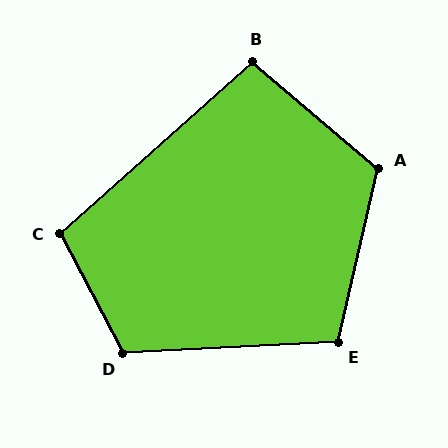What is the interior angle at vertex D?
Approximately 115 degrees (obtuse).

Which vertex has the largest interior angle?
A, at approximately 117 degrees.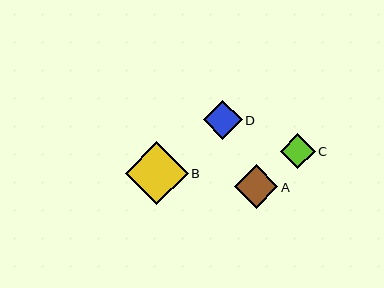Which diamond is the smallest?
Diamond C is the smallest with a size of approximately 35 pixels.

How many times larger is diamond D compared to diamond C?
Diamond D is approximately 1.1 times the size of diamond C.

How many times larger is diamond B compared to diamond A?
Diamond B is approximately 1.4 times the size of diamond A.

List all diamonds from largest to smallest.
From largest to smallest: B, A, D, C.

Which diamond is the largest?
Diamond B is the largest with a size of approximately 63 pixels.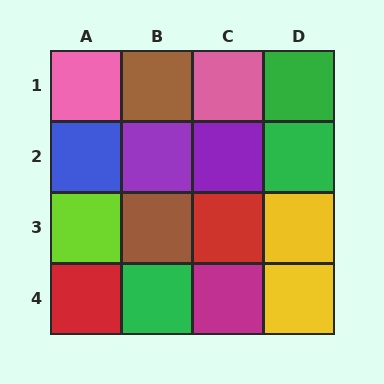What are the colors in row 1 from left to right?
Pink, brown, pink, green.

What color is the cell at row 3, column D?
Yellow.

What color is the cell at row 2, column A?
Blue.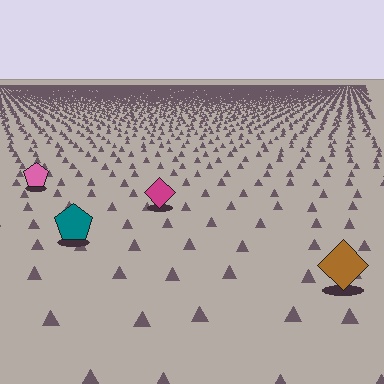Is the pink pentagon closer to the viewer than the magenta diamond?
No. The magenta diamond is closer — you can tell from the texture gradient: the ground texture is coarser near it.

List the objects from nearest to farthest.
From nearest to farthest: the brown diamond, the teal pentagon, the magenta diamond, the pink pentagon.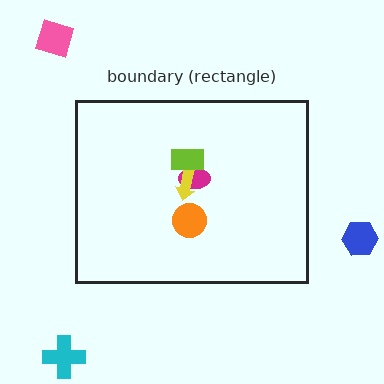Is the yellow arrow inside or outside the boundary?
Inside.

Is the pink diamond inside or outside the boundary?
Outside.